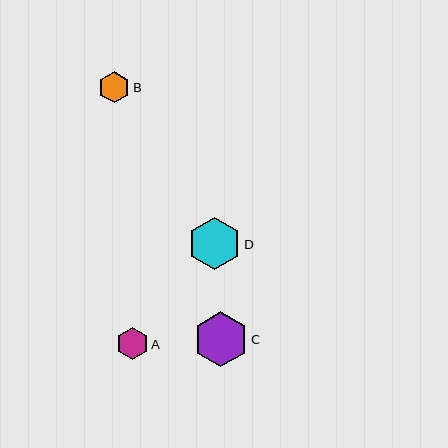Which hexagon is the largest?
Hexagon C is the largest with a size of approximately 55 pixels.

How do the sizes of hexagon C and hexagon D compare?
Hexagon C and hexagon D are approximately the same size.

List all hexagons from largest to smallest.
From largest to smallest: C, D, A, B.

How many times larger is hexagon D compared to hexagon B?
Hexagon D is approximately 1.7 times the size of hexagon B.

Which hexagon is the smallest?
Hexagon B is the smallest with a size of approximately 31 pixels.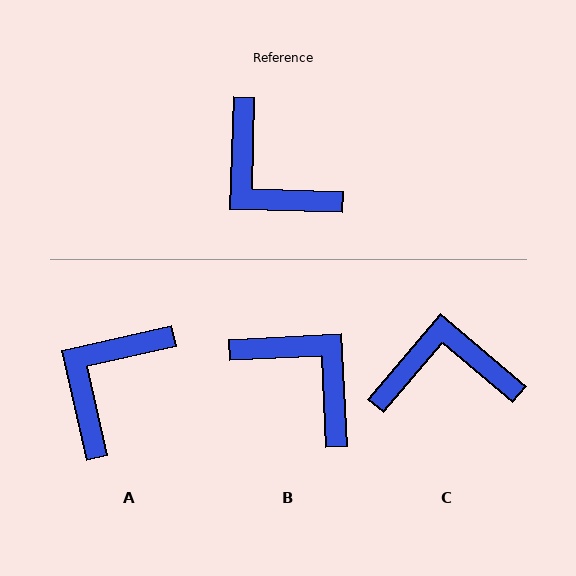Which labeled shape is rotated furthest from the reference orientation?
B, about 175 degrees away.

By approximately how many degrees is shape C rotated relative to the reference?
Approximately 129 degrees clockwise.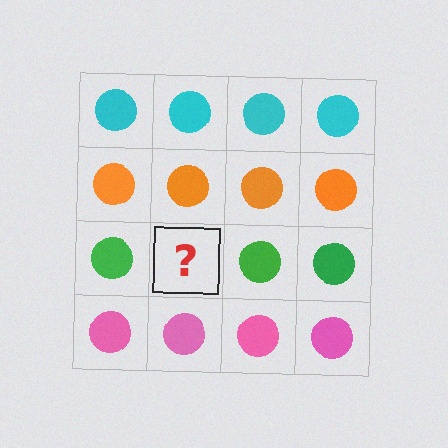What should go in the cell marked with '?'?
The missing cell should contain a green circle.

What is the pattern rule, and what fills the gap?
The rule is that each row has a consistent color. The gap should be filled with a green circle.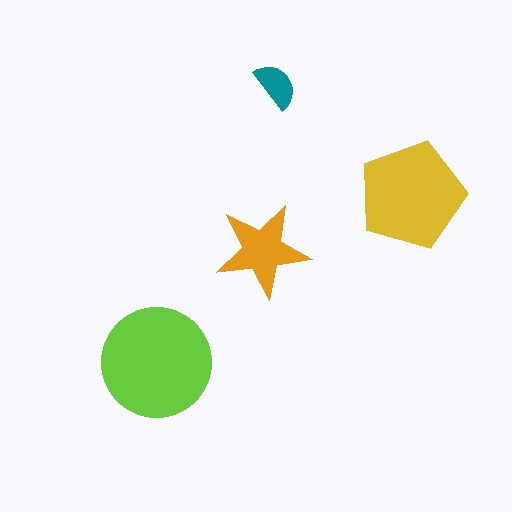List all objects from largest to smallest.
The lime circle, the yellow pentagon, the orange star, the teal semicircle.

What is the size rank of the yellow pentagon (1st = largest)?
2nd.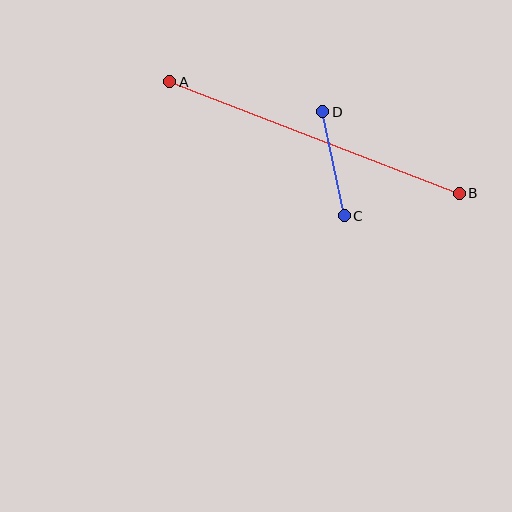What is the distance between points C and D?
The distance is approximately 106 pixels.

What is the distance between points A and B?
The distance is approximately 310 pixels.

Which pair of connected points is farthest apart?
Points A and B are farthest apart.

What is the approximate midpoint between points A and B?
The midpoint is at approximately (314, 138) pixels.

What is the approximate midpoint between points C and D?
The midpoint is at approximately (333, 164) pixels.